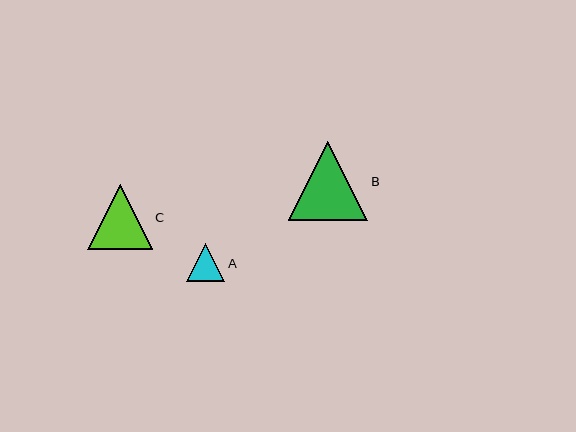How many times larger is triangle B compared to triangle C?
Triangle B is approximately 1.2 times the size of triangle C.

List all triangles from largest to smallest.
From largest to smallest: B, C, A.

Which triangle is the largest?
Triangle B is the largest with a size of approximately 79 pixels.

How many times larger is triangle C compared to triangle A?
Triangle C is approximately 1.7 times the size of triangle A.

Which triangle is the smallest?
Triangle A is the smallest with a size of approximately 39 pixels.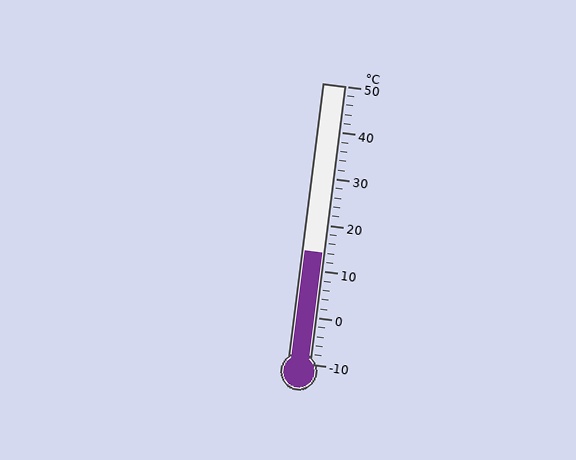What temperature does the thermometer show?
The thermometer shows approximately 14°C.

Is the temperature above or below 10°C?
The temperature is above 10°C.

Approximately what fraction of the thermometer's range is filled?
The thermometer is filled to approximately 40% of its range.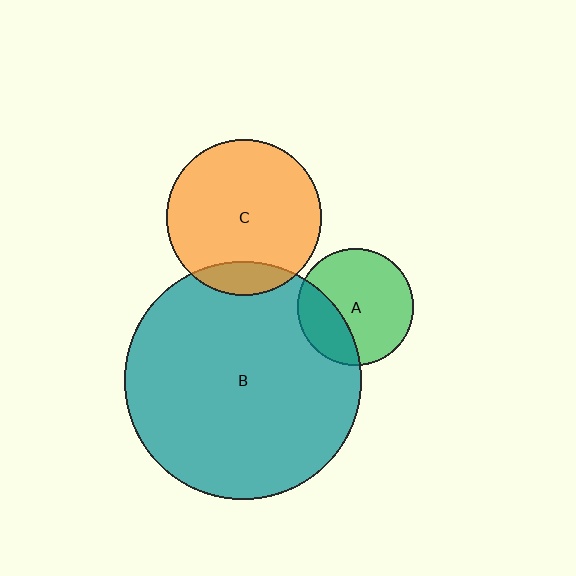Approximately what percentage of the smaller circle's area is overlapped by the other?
Approximately 30%.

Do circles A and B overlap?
Yes.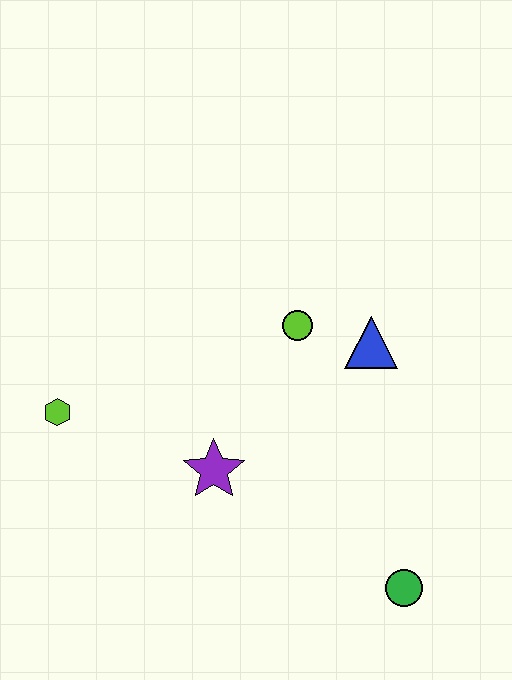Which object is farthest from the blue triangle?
The lime hexagon is farthest from the blue triangle.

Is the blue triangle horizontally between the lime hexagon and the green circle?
Yes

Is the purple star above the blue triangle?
No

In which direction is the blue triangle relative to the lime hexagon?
The blue triangle is to the right of the lime hexagon.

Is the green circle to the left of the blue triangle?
No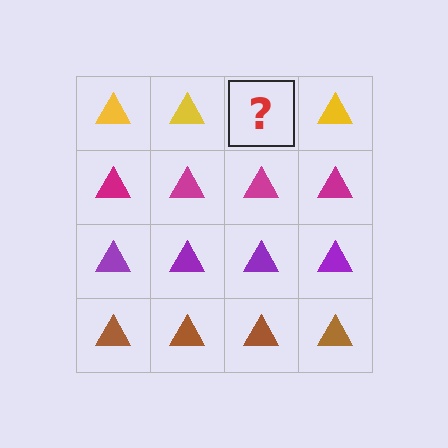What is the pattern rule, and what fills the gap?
The rule is that each row has a consistent color. The gap should be filled with a yellow triangle.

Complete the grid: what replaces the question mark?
The question mark should be replaced with a yellow triangle.